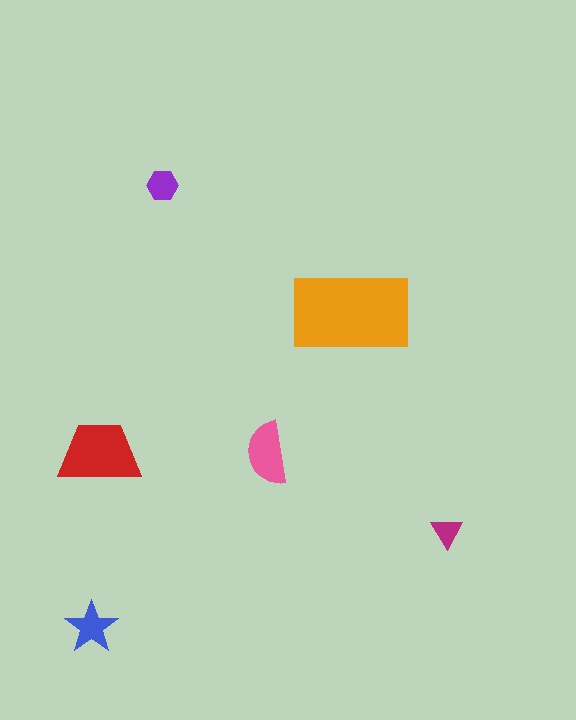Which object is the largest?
The orange rectangle.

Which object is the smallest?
The magenta triangle.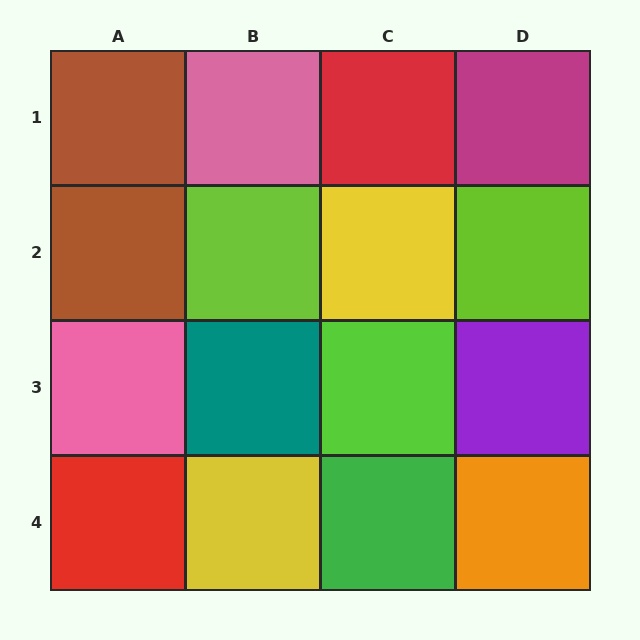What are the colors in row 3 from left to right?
Pink, teal, lime, purple.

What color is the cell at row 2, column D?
Lime.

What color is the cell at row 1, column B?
Pink.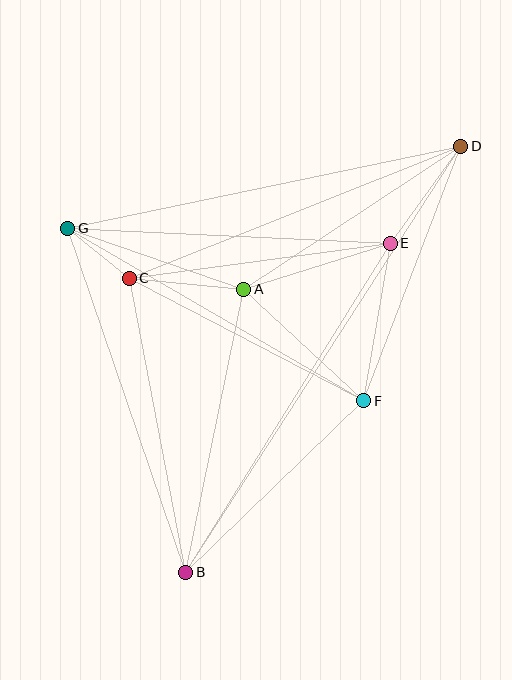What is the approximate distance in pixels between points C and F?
The distance between C and F is approximately 265 pixels.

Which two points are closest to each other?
Points C and G are closest to each other.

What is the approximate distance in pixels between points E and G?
The distance between E and G is approximately 323 pixels.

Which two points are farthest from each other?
Points B and D are farthest from each other.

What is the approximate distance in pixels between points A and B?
The distance between A and B is approximately 289 pixels.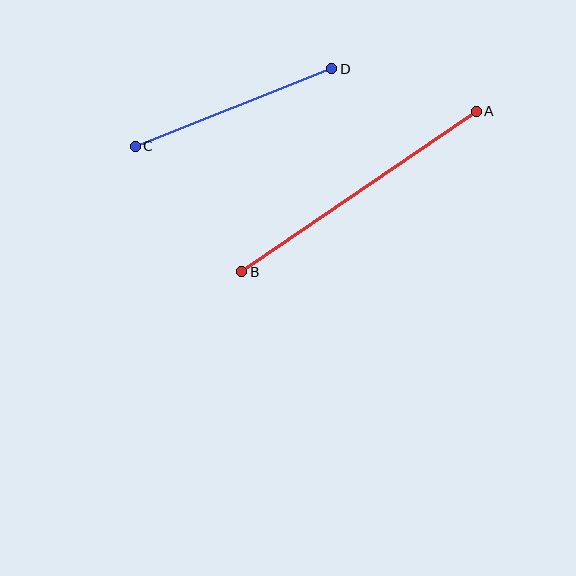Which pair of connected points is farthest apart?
Points A and B are farthest apart.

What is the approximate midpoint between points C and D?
The midpoint is at approximately (234, 107) pixels.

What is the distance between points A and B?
The distance is approximately 284 pixels.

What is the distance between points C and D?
The distance is approximately 211 pixels.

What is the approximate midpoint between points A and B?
The midpoint is at approximately (359, 192) pixels.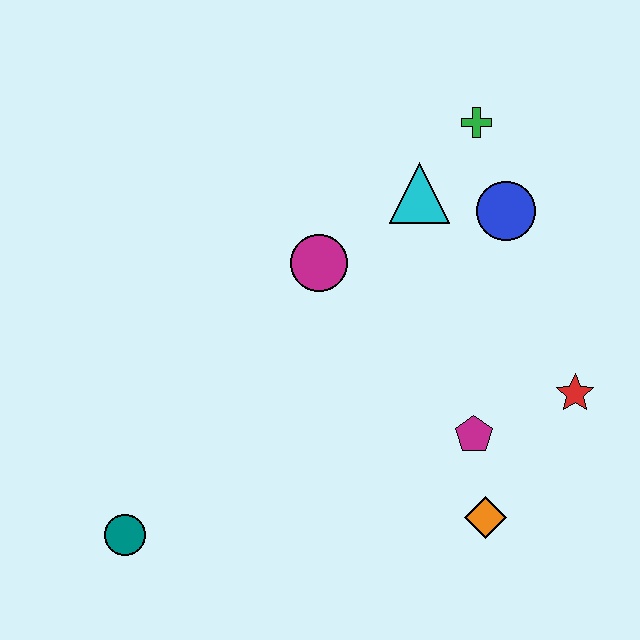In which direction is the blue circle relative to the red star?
The blue circle is above the red star.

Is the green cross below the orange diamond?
No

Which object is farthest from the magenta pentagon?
The teal circle is farthest from the magenta pentagon.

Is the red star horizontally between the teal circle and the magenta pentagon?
No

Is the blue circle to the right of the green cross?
Yes